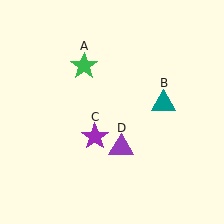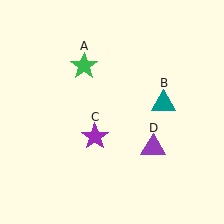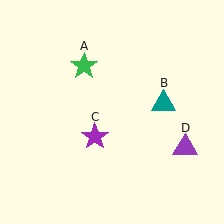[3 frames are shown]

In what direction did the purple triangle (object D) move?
The purple triangle (object D) moved right.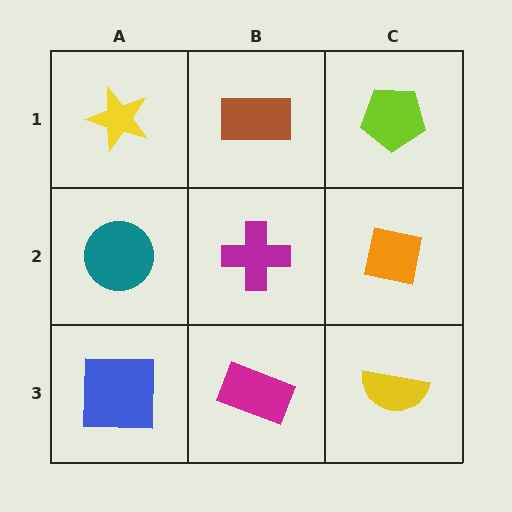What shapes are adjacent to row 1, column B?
A magenta cross (row 2, column B), a yellow star (row 1, column A), a lime pentagon (row 1, column C).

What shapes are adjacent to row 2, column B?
A brown rectangle (row 1, column B), a magenta rectangle (row 3, column B), a teal circle (row 2, column A), an orange square (row 2, column C).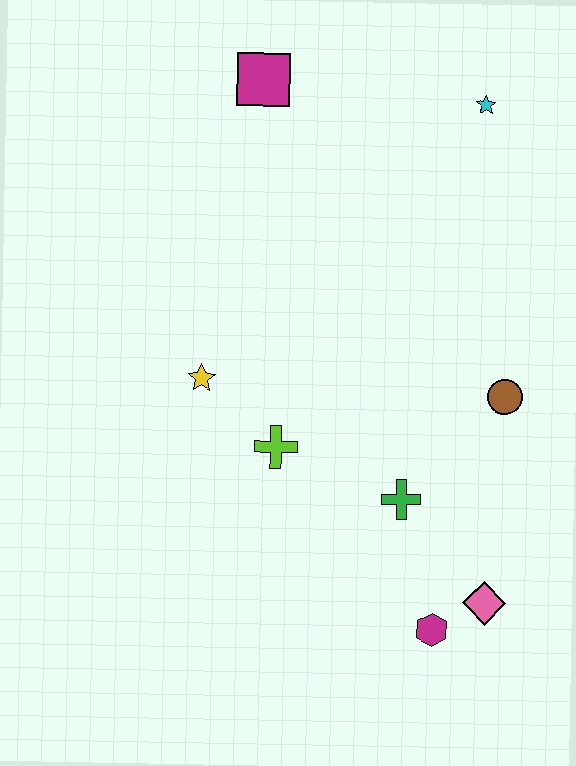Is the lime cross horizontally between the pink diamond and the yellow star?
Yes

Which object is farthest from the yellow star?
The cyan star is farthest from the yellow star.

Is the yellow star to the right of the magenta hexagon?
No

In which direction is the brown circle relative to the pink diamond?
The brown circle is above the pink diamond.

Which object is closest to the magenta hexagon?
The pink diamond is closest to the magenta hexagon.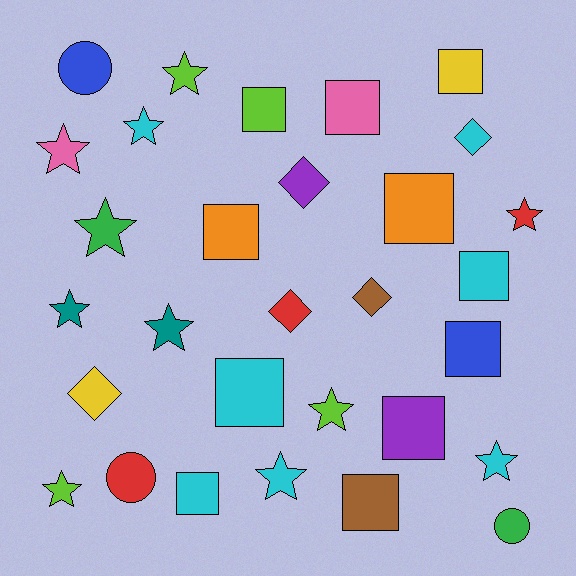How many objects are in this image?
There are 30 objects.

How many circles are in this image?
There are 3 circles.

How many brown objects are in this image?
There are 2 brown objects.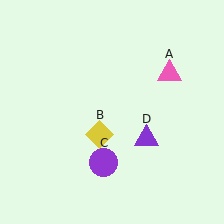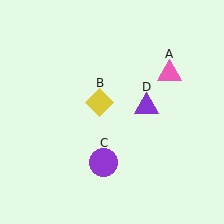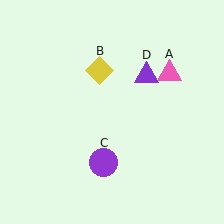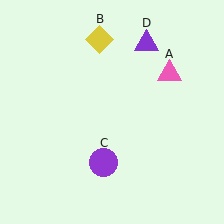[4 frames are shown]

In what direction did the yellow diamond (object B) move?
The yellow diamond (object B) moved up.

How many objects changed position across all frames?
2 objects changed position: yellow diamond (object B), purple triangle (object D).